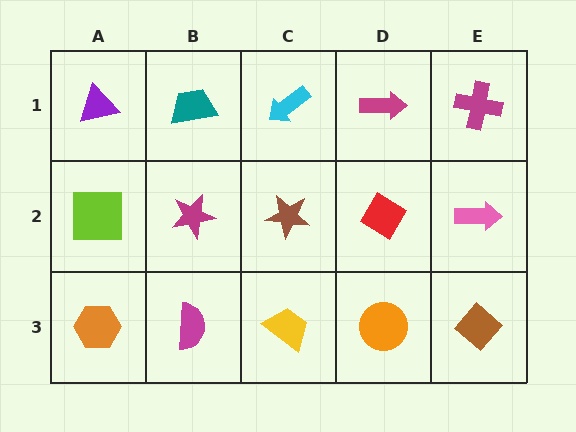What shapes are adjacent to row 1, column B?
A magenta star (row 2, column B), a purple triangle (row 1, column A), a cyan arrow (row 1, column C).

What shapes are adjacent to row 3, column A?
A lime square (row 2, column A), a magenta semicircle (row 3, column B).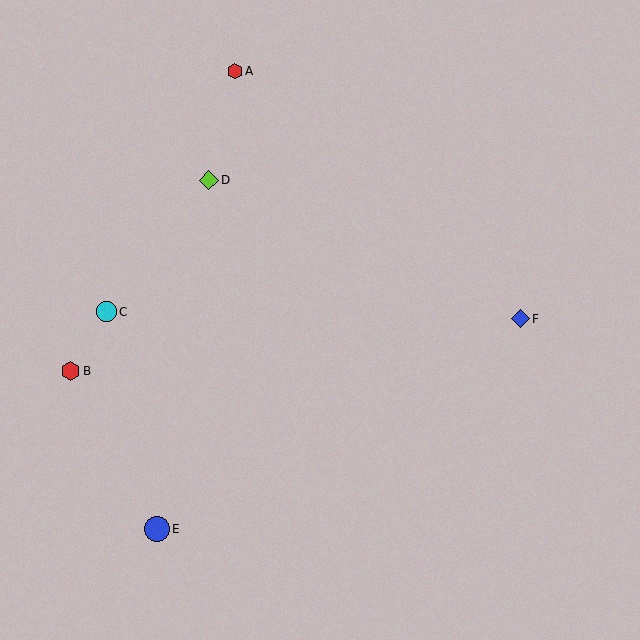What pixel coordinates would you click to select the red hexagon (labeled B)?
Click at (71, 371) to select the red hexagon B.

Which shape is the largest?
The blue circle (labeled E) is the largest.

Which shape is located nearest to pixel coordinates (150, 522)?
The blue circle (labeled E) at (157, 529) is nearest to that location.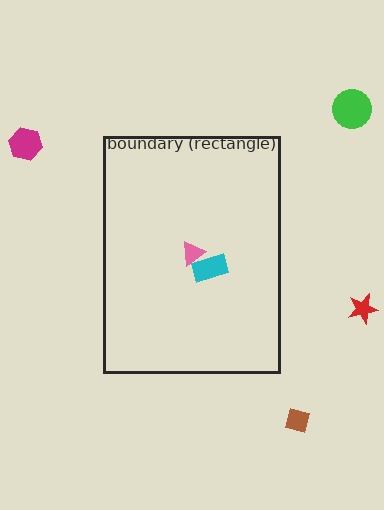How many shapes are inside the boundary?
2 inside, 4 outside.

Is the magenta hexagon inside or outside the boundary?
Outside.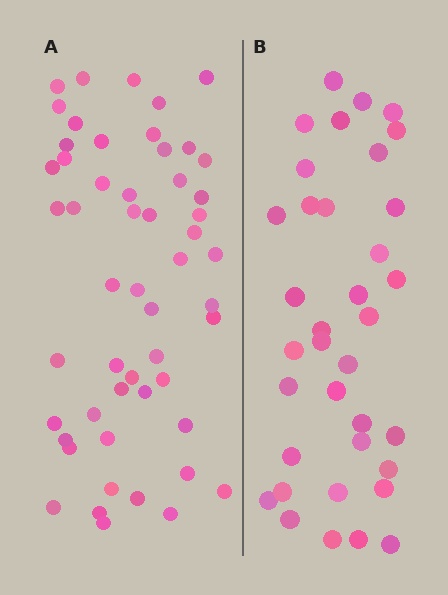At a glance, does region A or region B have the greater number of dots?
Region A (the left region) has more dots.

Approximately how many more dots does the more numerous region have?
Region A has approximately 15 more dots than region B.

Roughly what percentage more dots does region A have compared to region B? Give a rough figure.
About 45% more.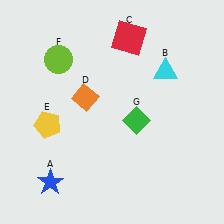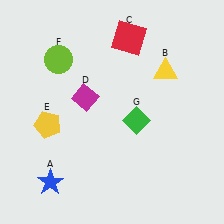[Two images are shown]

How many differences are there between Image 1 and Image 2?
There are 2 differences between the two images.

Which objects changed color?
B changed from cyan to yellow. D changed from orange to magenta.